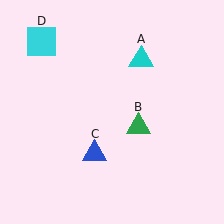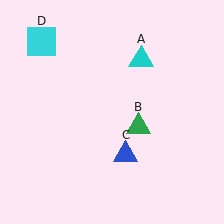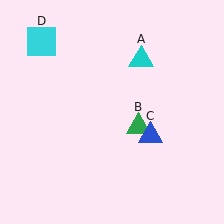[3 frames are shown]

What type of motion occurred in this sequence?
The blue triangle (object C) rotated counterclockwise around the center of the scene.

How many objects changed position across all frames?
1 object changed position: blue triangle (object C).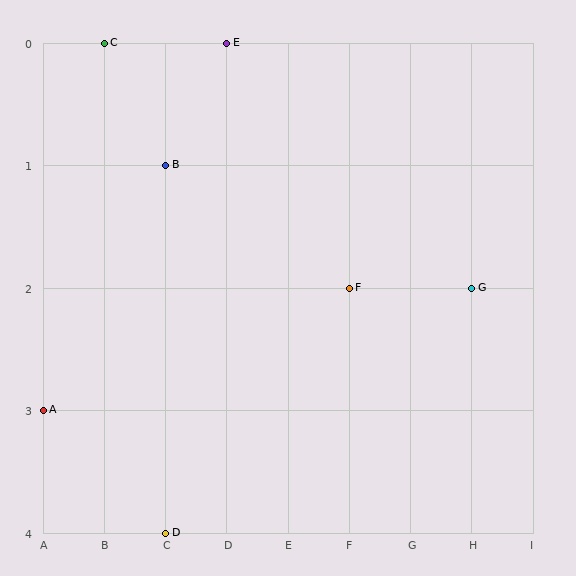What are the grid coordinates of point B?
Point B is at grid coordinates (C, 1).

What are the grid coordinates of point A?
Point A is at grid coordinates (A, 3).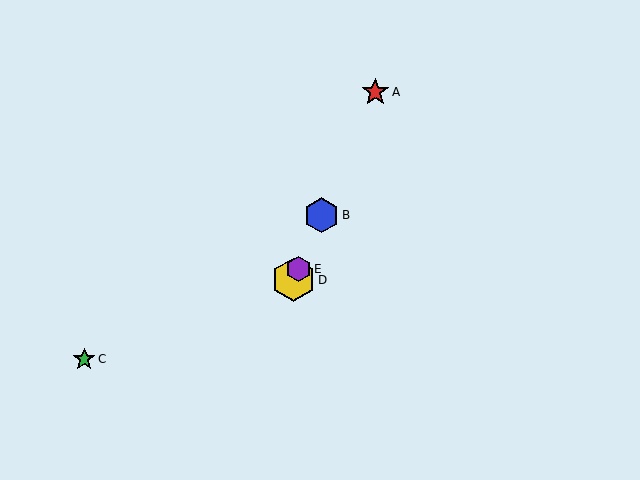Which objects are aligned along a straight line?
Objects A, B, D, E are aligned along a straight line.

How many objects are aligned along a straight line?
4 objects (A, B, D, E) are aligned along a straight line.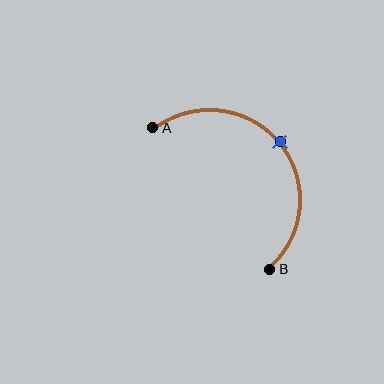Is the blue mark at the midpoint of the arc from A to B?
Yes. The blue mark lies on the arc at equal arc-length from both A and B — it is the arc midpoint.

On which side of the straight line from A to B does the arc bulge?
The arc bulges above and to the right of the straight line connecting A and B.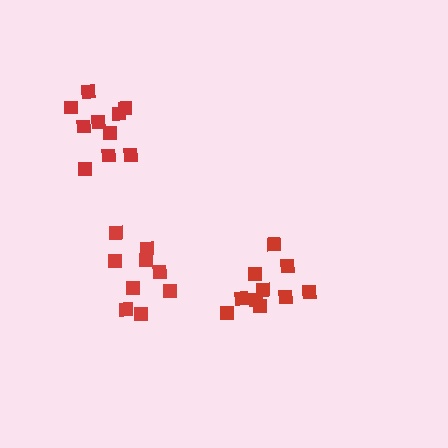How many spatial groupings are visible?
There are 3 spatial groupings.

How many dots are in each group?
Group 1: 9 dots, Group 2: 10 dots, Group 3: 10 dots (29 total).